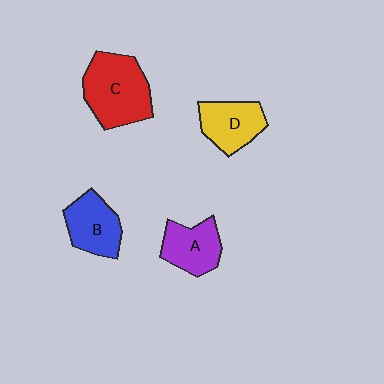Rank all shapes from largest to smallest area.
From largest to smallest: C (red), B (blue), D (yellow), A (purple).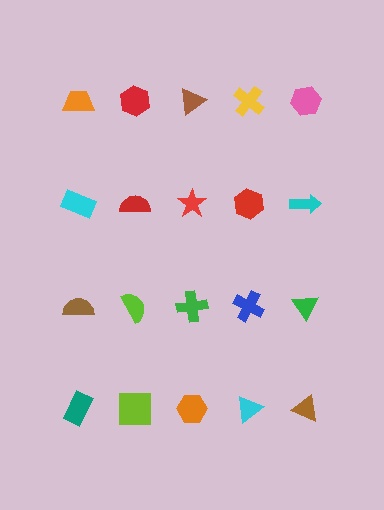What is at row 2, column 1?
A cyan rectangle.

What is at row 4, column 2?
A lime square.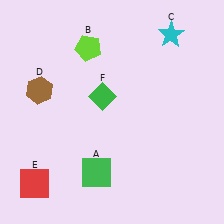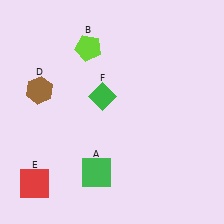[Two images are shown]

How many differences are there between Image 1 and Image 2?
There is 1 difference between the two images.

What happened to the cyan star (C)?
The cyan star (C) was removed in Image 2. It was in the top-right area of Image 1.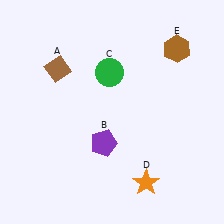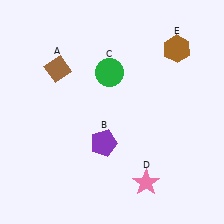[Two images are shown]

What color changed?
The star (D) changed from orange in Image 1 to pink in Image 2.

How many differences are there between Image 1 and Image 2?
There is 1 difference between the two images.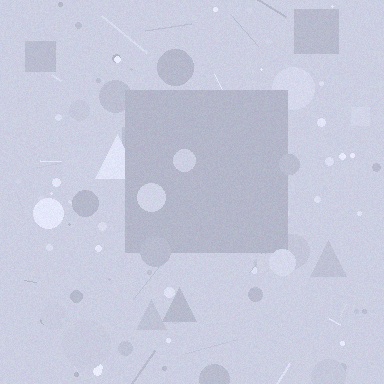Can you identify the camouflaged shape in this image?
The camouflaged shape is a square.